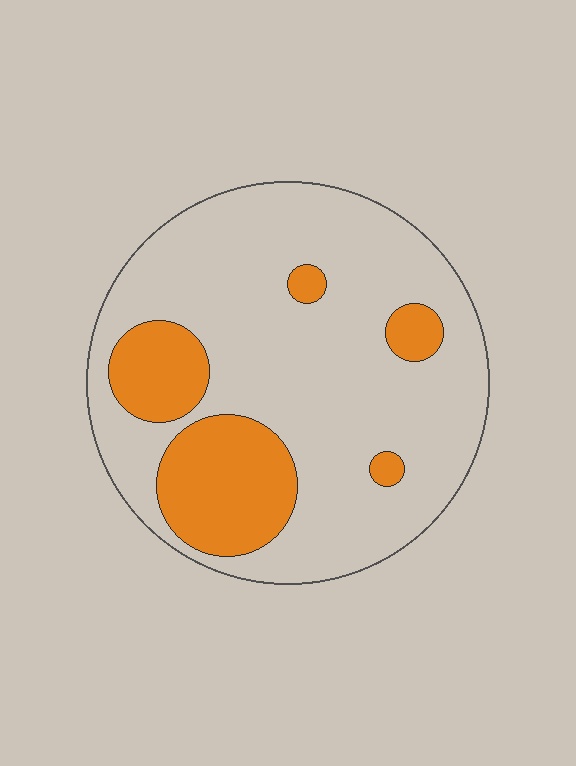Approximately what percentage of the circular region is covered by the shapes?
Approximately 25%.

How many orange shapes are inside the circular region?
5.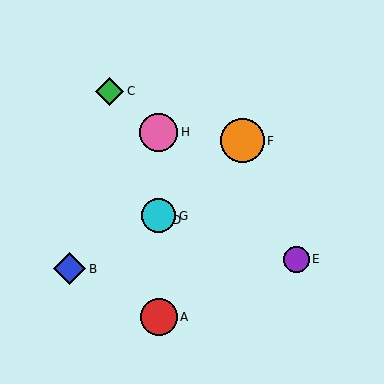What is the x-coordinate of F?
Object F is at x≈242.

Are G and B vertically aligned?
No, G is at x≈159 and B is at x≈70.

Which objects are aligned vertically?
Objects A, D, G, H are aligned vertically.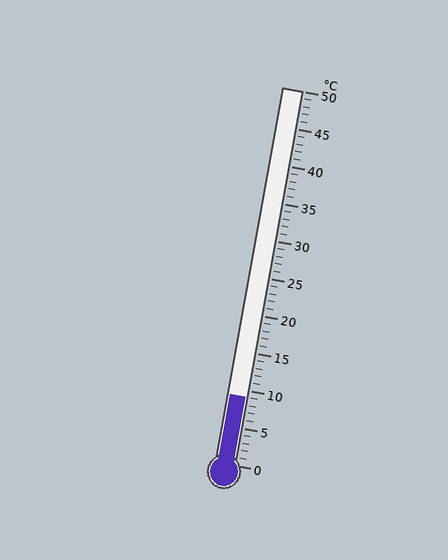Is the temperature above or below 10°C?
The temperature is below 10°C.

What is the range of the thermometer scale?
The thermometer scale ranges from 0°C to 50°C.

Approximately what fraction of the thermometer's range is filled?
The thermometer is filled to approximately 20% of its range.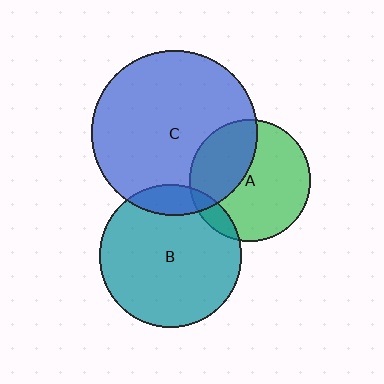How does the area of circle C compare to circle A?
Approximately 1.9 times.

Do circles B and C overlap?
Yes.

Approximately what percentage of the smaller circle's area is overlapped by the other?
Approximately 10%.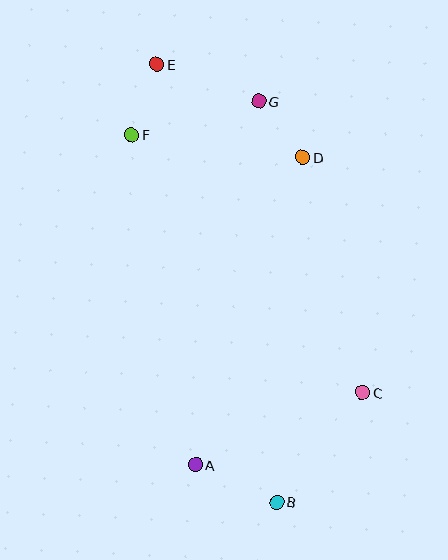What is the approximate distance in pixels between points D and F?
The distance between D and F is approximately 172 pixels.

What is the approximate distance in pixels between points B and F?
The distance between B and F is approximately 395 pixels.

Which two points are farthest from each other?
Points B and E are farthest from each other.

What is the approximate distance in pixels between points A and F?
The distance between A and F is approximately 336 pixels.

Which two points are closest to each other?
Points D and G are closest to each other.